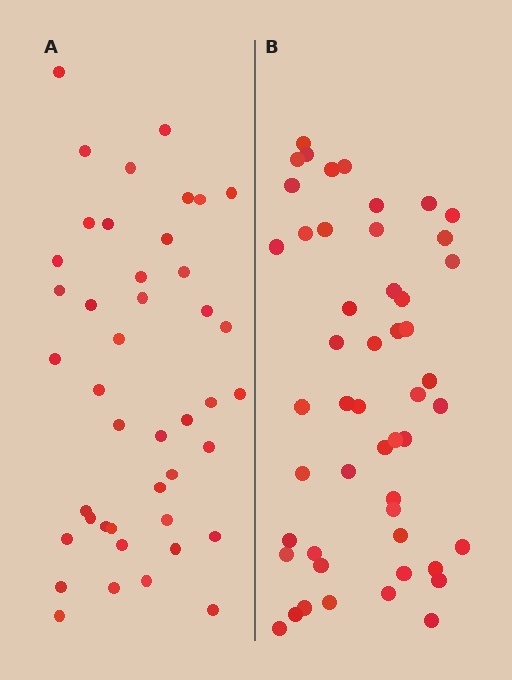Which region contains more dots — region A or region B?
Region B (the right region) has more dots.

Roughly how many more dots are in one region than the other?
Region B has roughly 8 or so more dots than region A.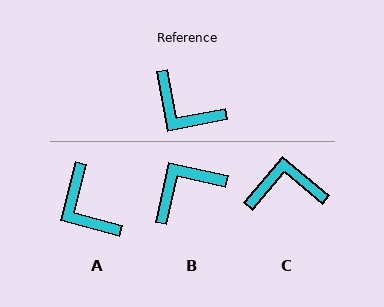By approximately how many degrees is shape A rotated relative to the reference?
Approximately 25 degrees clockwise.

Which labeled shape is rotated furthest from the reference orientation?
C, about 141 degrees away.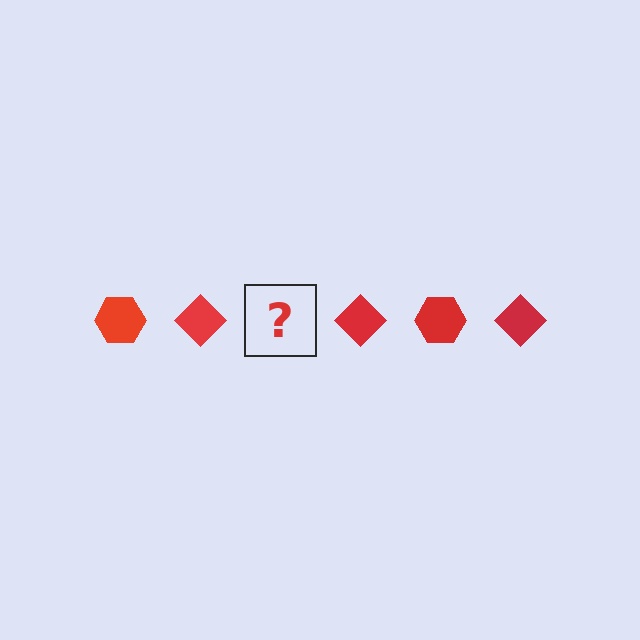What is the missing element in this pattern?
The missing element is a red hexagon.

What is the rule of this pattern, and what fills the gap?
The rule is that the pattern cycles through hexagon, diamond shapes in red. The gap should be filled with a red hexagon.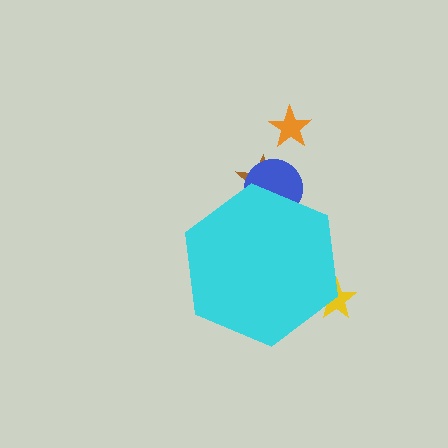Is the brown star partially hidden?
Yes, the brown star is partially hidden behind the cyan hexagon.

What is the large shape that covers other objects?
A cyan hexagon.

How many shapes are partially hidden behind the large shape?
3 shapes are partially hidden.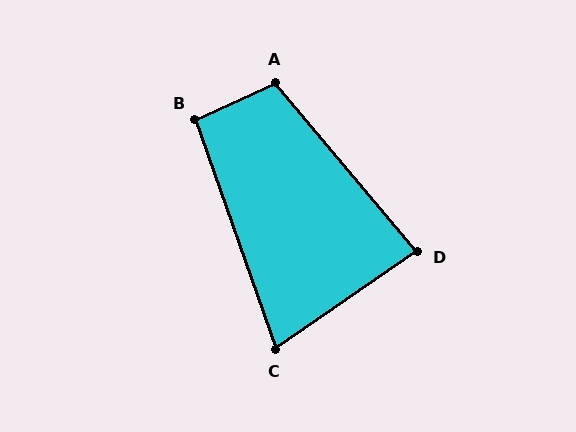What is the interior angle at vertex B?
Approximately 95 degrees (obtuse).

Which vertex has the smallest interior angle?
C, at approximately 75 degrees.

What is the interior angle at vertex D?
Approximately 85 degrees (acute).